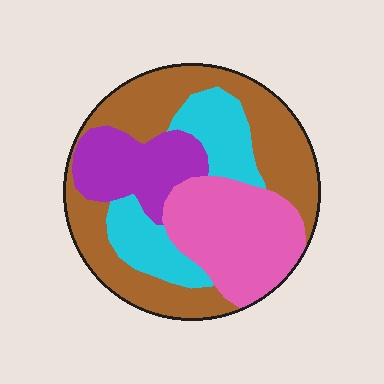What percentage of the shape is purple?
Purple takes up about one sixth (1/6) of the shape.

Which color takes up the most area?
Brown, at roughly 40%.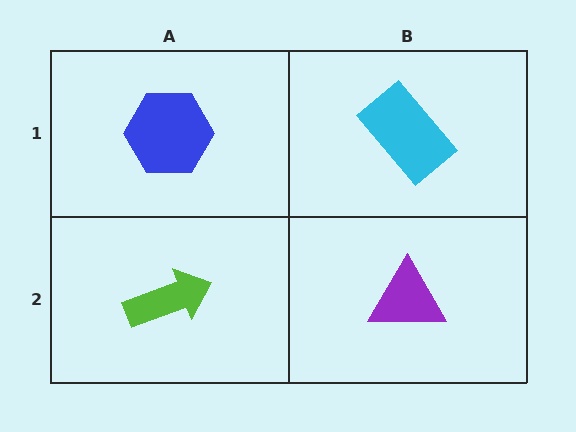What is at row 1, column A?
A blue hexagon.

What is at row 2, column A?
A lime arrow.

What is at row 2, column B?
A purple triangle.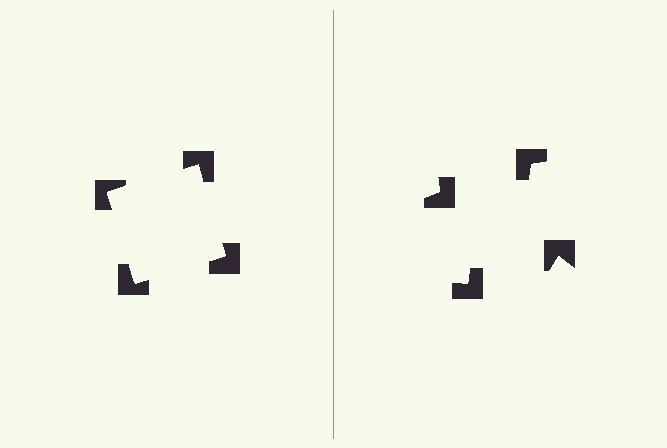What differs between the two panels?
The notched squares are positioned identically on both sides; only the wedge orientations differ. On the left they align to a square; on the right they are misaligned.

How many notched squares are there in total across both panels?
8 — 4 on each side.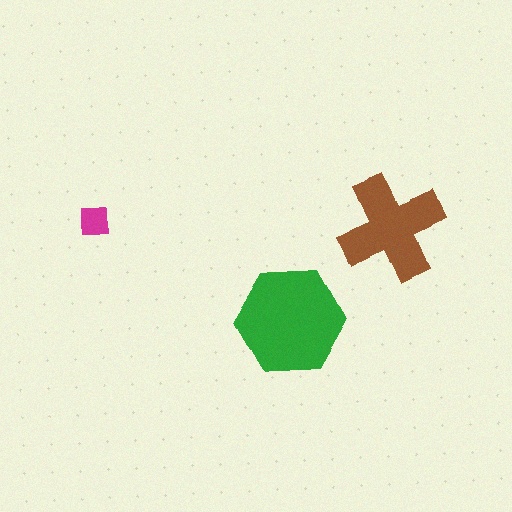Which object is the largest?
The green hexagon.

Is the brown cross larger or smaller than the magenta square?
Larger.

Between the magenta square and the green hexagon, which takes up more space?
The green hexagon.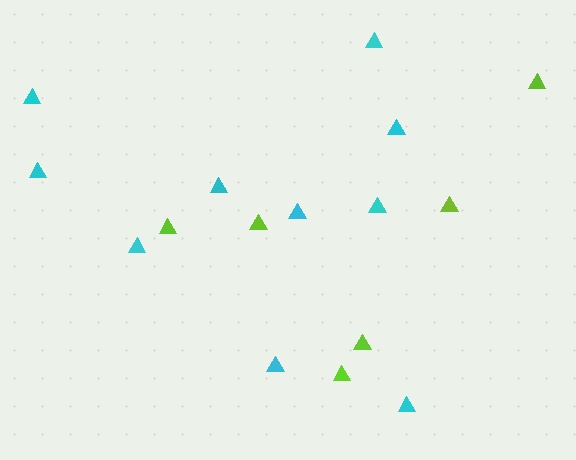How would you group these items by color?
There are 2 groups: one group of cyan triangles (10) and one group of lime triangles (6).